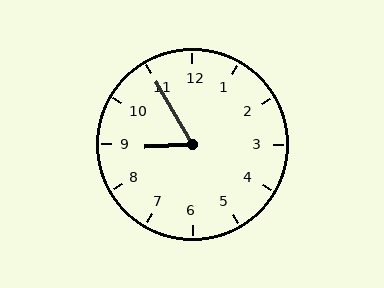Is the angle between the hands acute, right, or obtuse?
It is acute.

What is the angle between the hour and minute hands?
Approximately 62 degrees.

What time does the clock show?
8:55.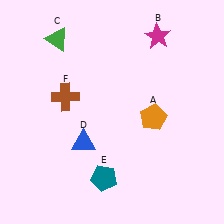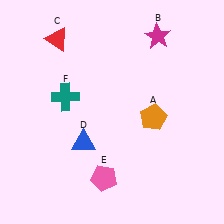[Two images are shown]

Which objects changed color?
C changed from green to red. E changed from teal to pink. F changed from brown to teal.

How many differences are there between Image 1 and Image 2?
There are 3 differences between the two images.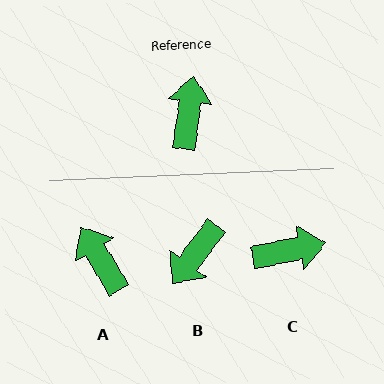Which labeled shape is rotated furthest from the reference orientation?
B, about 151 degrees away.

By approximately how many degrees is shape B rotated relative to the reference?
Approximately 151 degrees counter-clockwise.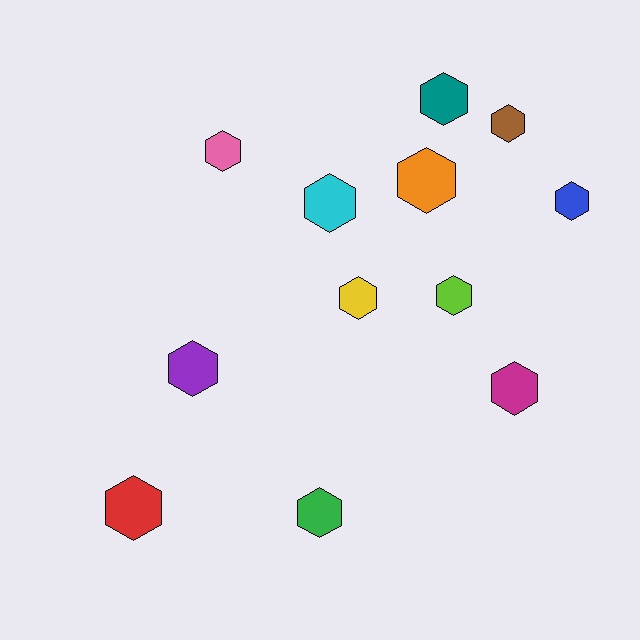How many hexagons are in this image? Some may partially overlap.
There are 12 hexagons.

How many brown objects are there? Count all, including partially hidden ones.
There is 1 brown object.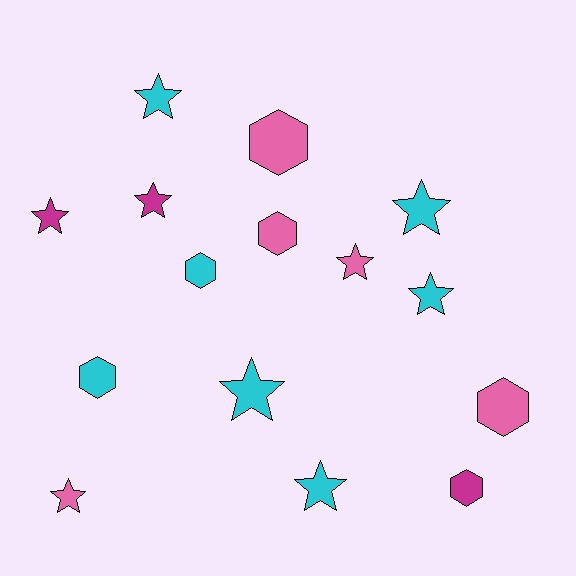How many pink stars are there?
There are 2 pink stars.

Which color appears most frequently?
Cyan, with 7 objects.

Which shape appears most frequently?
Star, with 9 objects.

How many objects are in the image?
There are 15 objects.